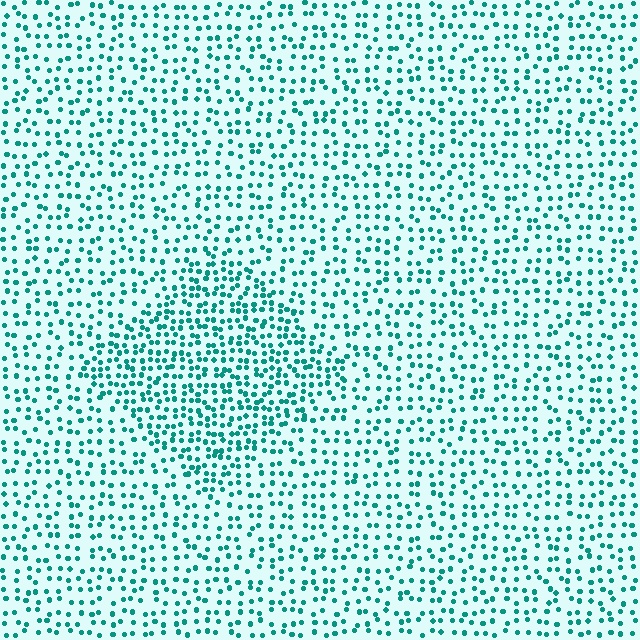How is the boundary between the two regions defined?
The boundary is defined by a change in element density (approximately 1.7x ratio). All elements are the same color, size, and shape.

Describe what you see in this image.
The image contains small teal elements arranged at two different densities. A diamond-shaped region is visible where the elements are more densely packed than the surrounding area.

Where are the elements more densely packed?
The elements are more densely packed inside the diamond boundary.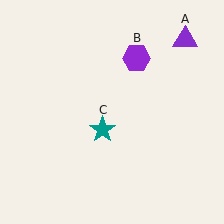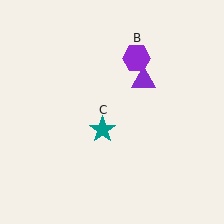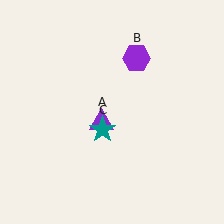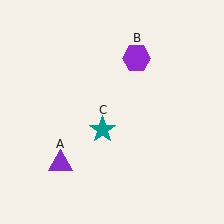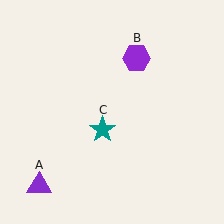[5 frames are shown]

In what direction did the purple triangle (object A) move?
The purple triangle (object A) moved down and to the left.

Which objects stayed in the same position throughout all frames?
Purple hexagon (object B) and teal star (object C) remained stationary.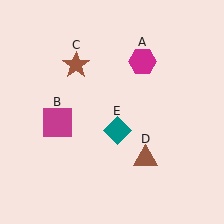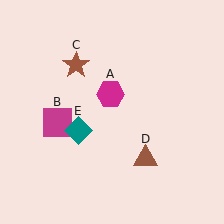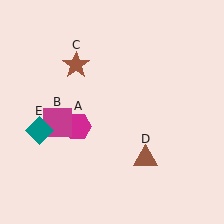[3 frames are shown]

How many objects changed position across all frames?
2 objects changed position: magenta hexagon (object A), teal diamond (object E).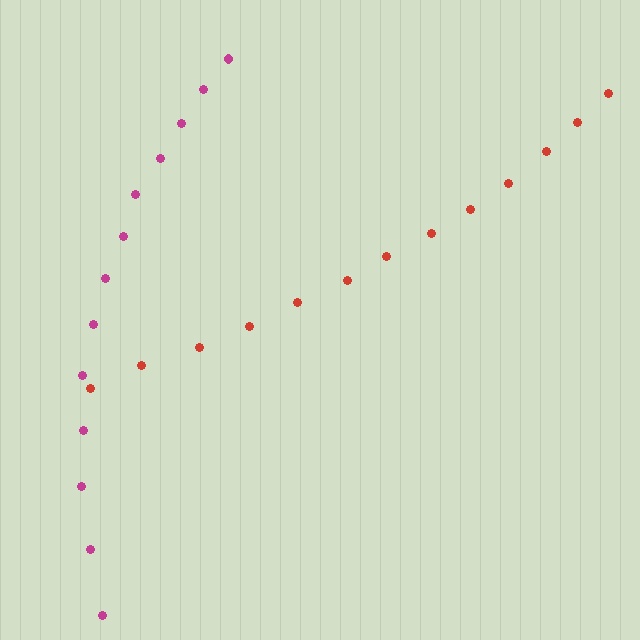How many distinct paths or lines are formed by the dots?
There are 2 distinct paths.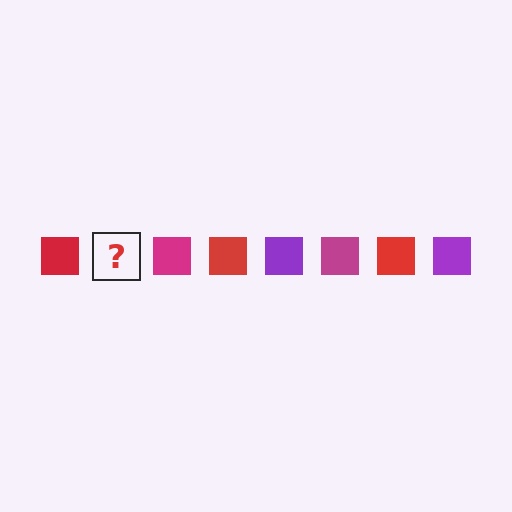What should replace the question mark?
The question mark should be replaced with a purple square.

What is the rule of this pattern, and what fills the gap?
The rule is that the pattern cycles through red, purple, magenta squares. The gap should be filled with a purple square.